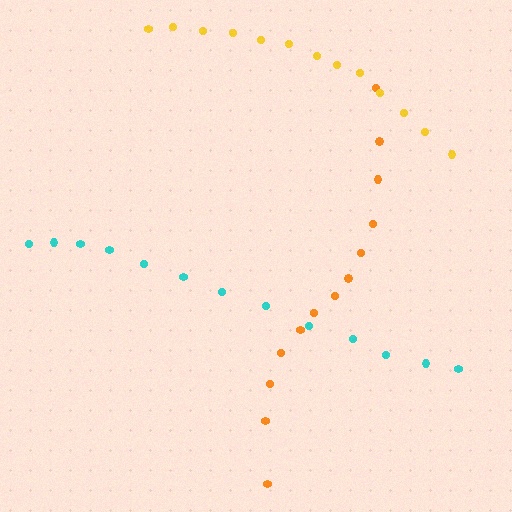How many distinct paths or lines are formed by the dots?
There are 3 distinct paths.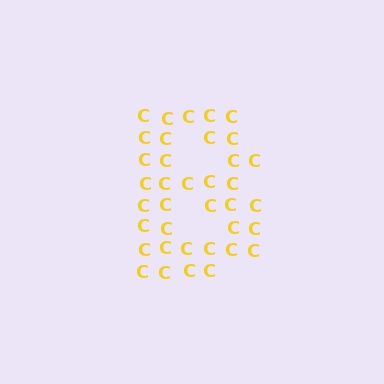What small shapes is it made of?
It is made of small letter C's.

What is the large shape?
The large shape is the letter B.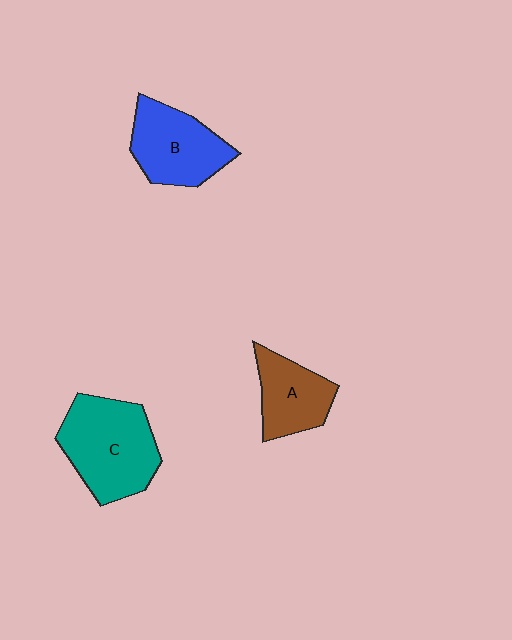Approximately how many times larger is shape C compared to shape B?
Approximately 1.3 times.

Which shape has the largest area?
Shape C (teal).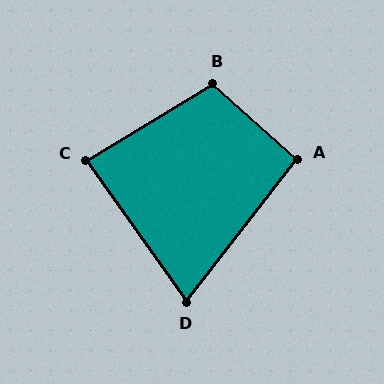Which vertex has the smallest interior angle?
D, at approximately 73 degrees.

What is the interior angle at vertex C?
Approximately 86 degrees (approximately right).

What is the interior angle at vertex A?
Approximately 94 degrees (approximately right).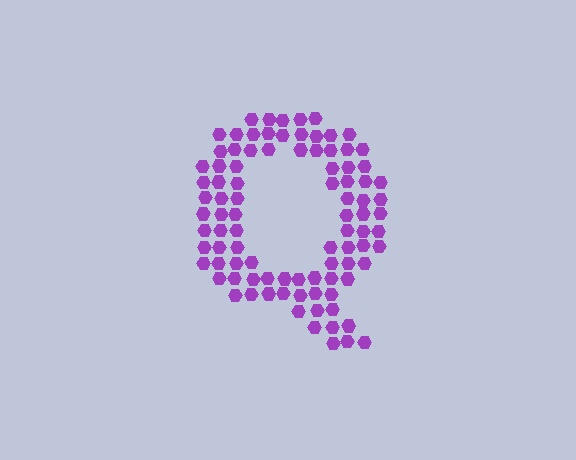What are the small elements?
The small elements are hexagons.